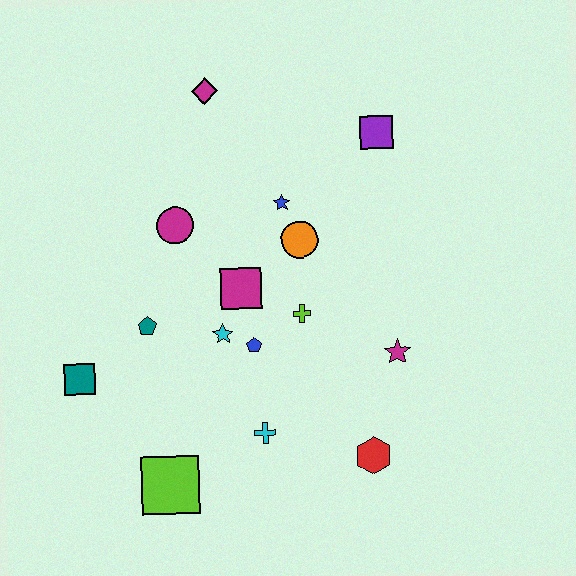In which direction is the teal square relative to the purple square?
The teal square is to the left of the purple square.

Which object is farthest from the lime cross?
The magenta diamond is farthest from the lime cross.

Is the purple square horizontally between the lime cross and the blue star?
No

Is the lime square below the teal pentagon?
Yes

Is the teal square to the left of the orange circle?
Yes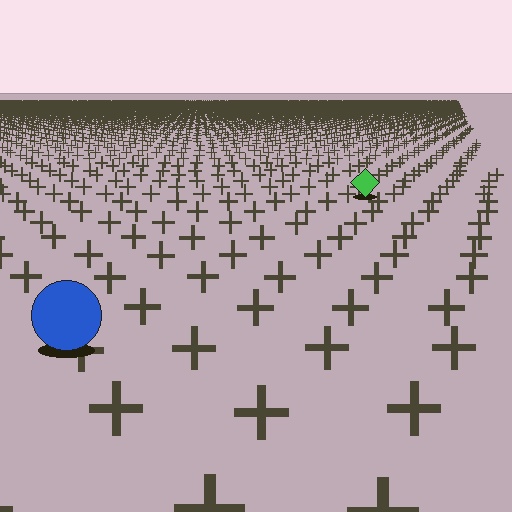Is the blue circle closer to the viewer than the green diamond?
Yes. The blue circle is closer — you can tell from the texture gradient: the ground texture is coarser near it.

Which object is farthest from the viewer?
The green diamond is farthest from the viewer. It appears smaller and the ground texture around it is denser.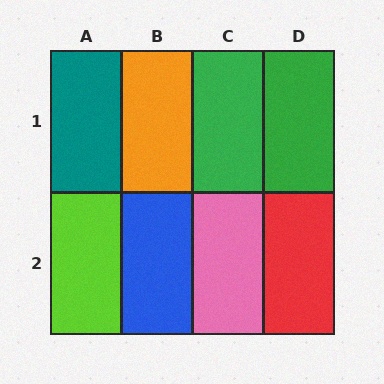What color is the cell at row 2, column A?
Lime.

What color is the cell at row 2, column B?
Blue.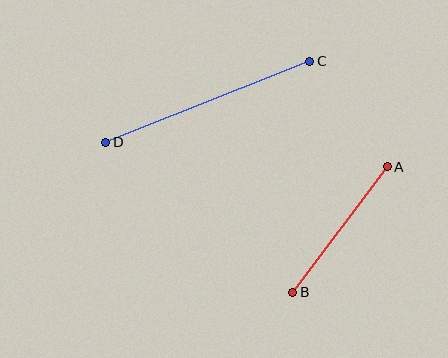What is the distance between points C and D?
The distance is approximately 219 pixels.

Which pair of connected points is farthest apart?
Points C and D are farthest apart.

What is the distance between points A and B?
The distance is approximately 157 pixels.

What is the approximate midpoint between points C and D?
The midpoint is at approximately (208, 102) pixels.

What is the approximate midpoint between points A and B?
The midpoint is at approximately (340, 230) pixels.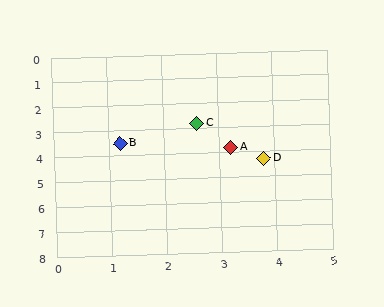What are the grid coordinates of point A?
Point A is at approximately (3.2, 3.8).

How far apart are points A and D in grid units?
Points A and D are about 0.8 grid units apart.